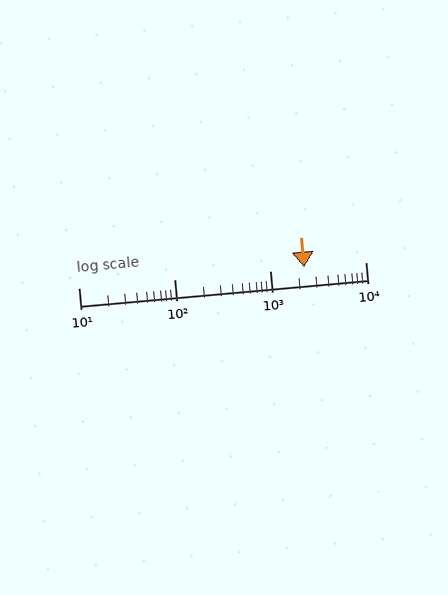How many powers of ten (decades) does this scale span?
The scale spans 3 decades, from 10 to 10000.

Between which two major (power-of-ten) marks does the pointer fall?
The pointer is between 1000 and 10000.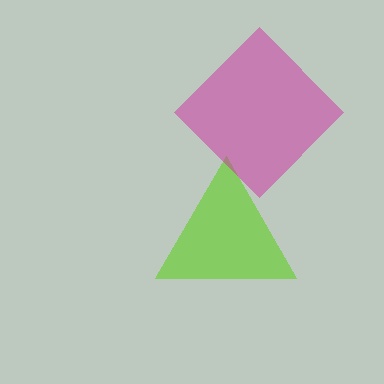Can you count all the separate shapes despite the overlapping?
Yes, there are 2 separate shapes.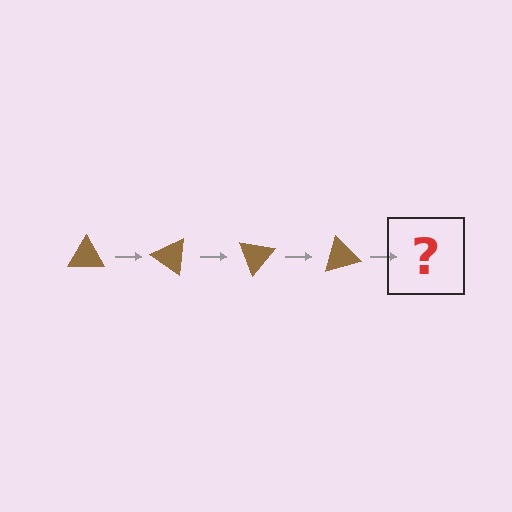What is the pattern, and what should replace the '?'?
The pattern is that the triangle rotates 35 degrees each step. The '?' should be a brown triangle rotated 140 degrees.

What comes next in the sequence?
The next element should be a brown triangle rotated 140 degrees.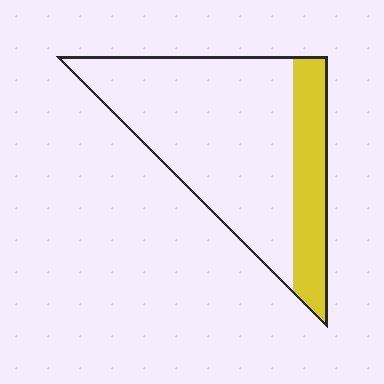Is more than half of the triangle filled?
No.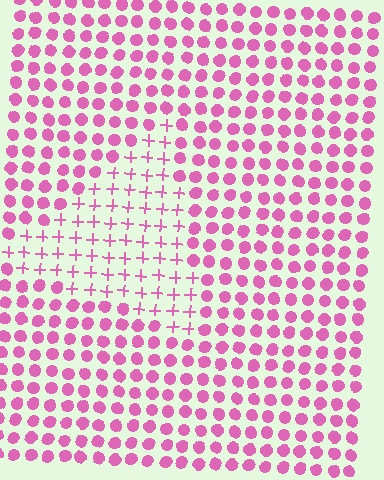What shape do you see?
I see a triangle.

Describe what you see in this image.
The image is filled with small pink elements arranged in a uniform grid. A triangle-shaped region contains plus signs, while the surrounding area contains circles. The boundary is defined purely by the change in element shape.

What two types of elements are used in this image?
The image uses plus signs inside the triangle region and circles outside it.